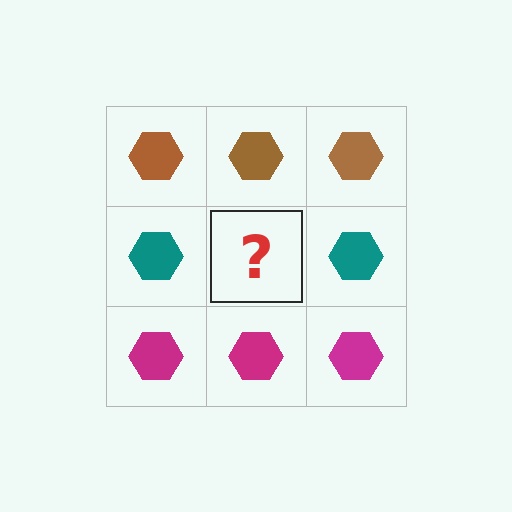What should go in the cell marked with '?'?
The missing cell should contain a teal hexagon.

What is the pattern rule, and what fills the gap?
The rule is that each row has a consistent color. The gap should be filled with a teal hexagon.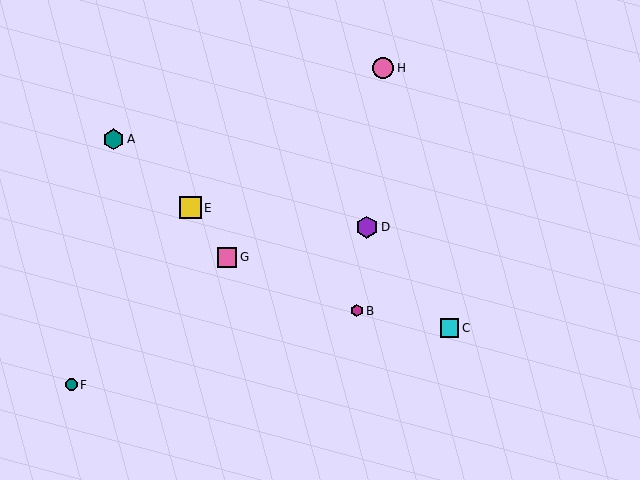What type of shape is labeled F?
Shape F is a teal circle.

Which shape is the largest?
The yellow square (labeled E) is the largest.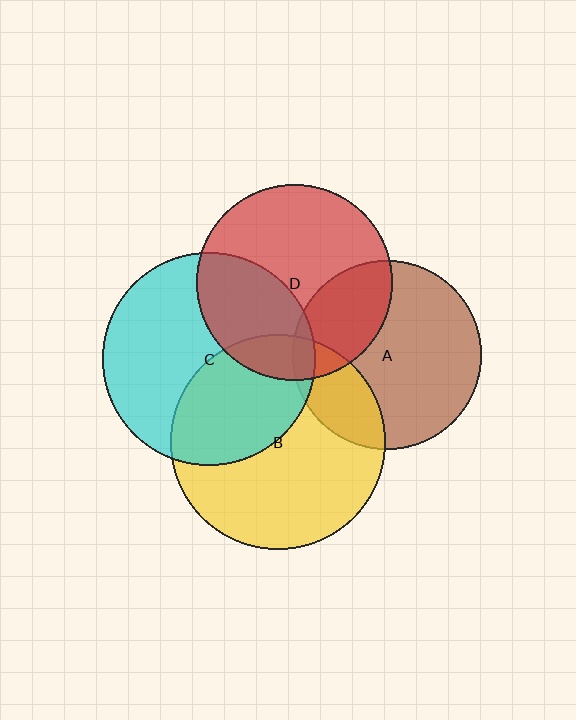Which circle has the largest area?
Circle B (yellow).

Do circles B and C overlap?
Yes.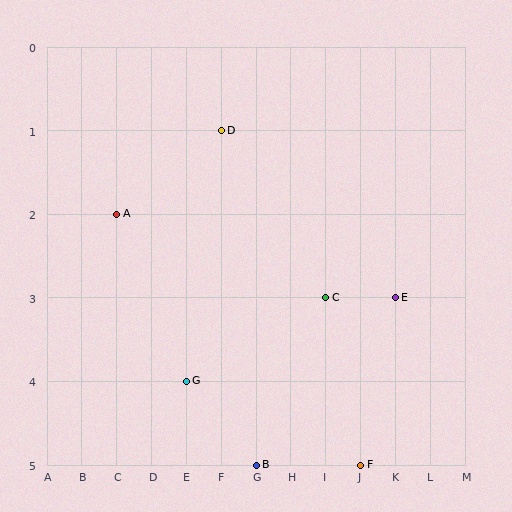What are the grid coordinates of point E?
Point E is at grid coordinates (K, 3).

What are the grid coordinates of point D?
Point D is at grid coordinates (F, 1).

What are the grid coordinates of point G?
Point G is at grid coordinates (E, 4).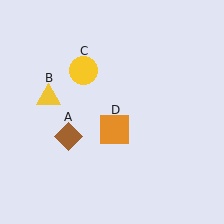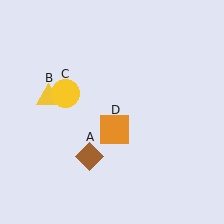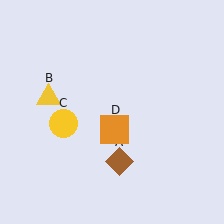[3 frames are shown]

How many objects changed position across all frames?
2 objects changed position: brown diamond (object A), yellow circle (object C).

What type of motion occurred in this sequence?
The brown diamond (object A), yellow circle (object C) rotated counterclockwise around the center of the scene.